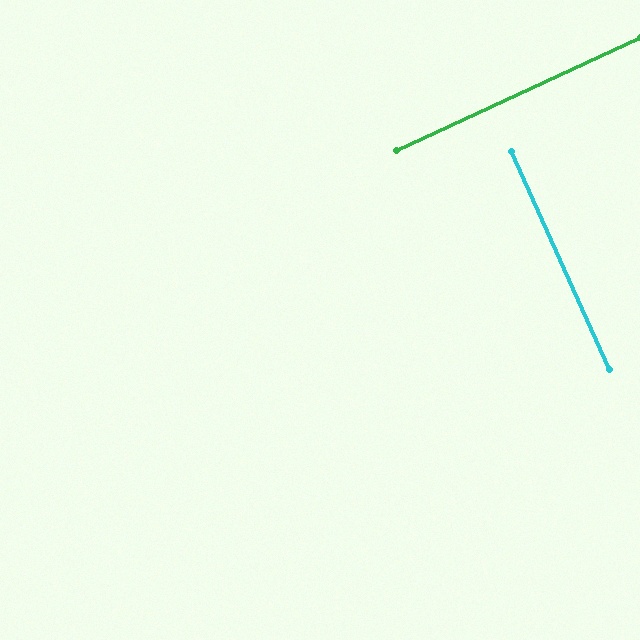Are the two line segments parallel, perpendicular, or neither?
Perpendicular — they meet at approximately 89°.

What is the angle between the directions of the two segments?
Approximately 89 degrees.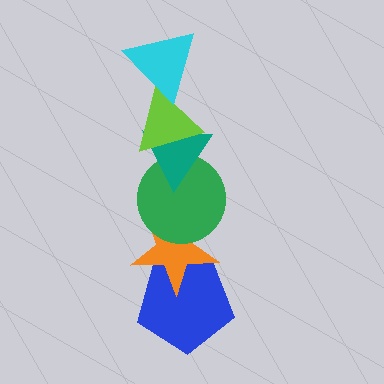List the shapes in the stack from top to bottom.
From top to bottom: the cyan triangle, the lime triangle, the teal triangle, the green circle, the orange star, the blue pentagon.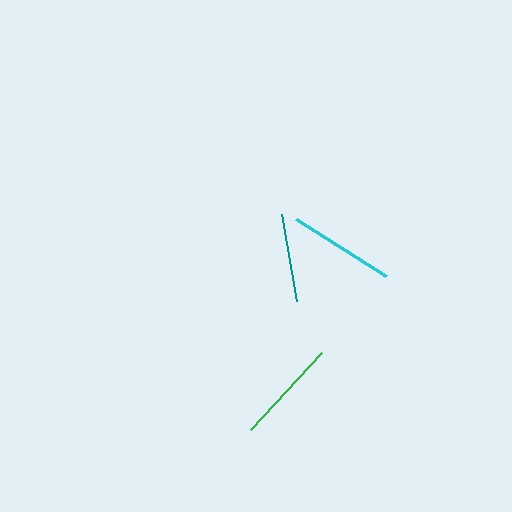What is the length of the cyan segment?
The cyan segment is approximately 107 pixels long.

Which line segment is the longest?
The cyan line is the longest at approximately 107 pixels.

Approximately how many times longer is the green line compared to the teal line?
The green line is approximately 1.2 times the length of the teal line.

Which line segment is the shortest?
The teal line is the shortest at approximately 88 pixels.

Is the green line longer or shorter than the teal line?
The green line is longer than the teal line.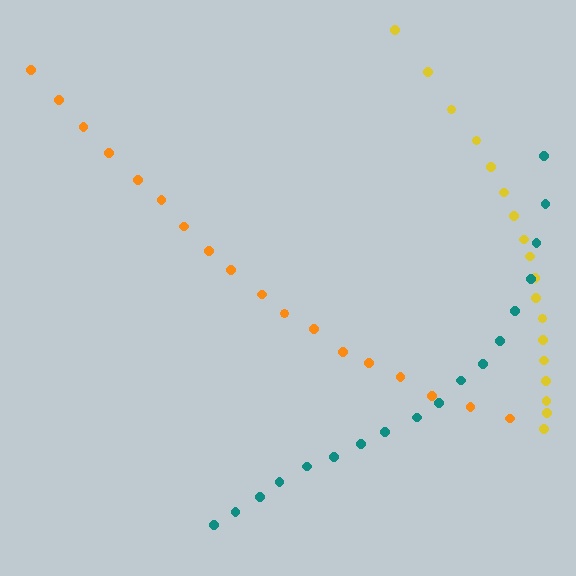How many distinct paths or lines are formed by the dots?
There are 3 distinct paths.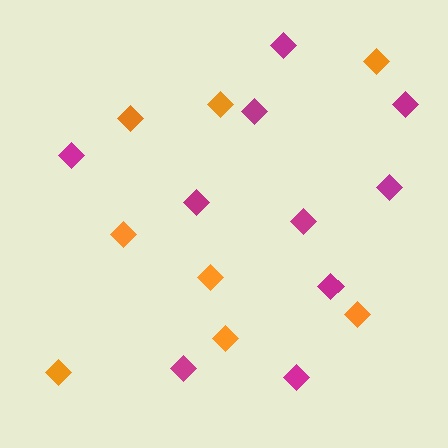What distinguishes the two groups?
There are 2 groups: one group of orange diamonds (8) and one group of magenta diamonds (10).